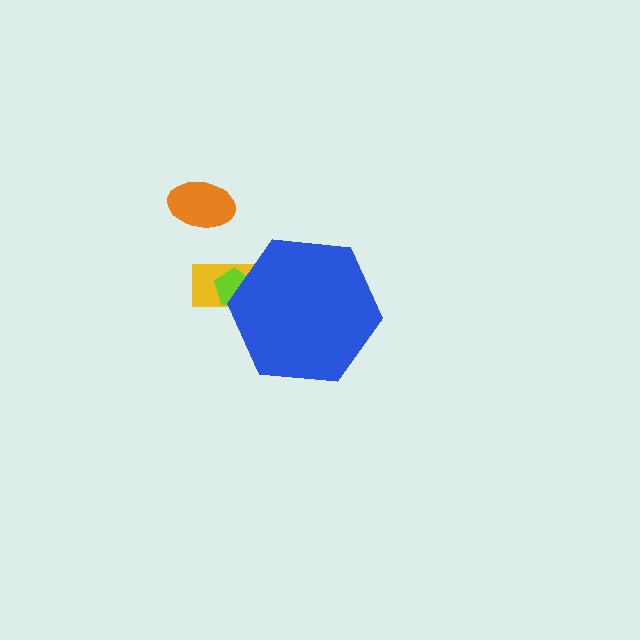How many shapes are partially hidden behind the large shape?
2 shapes are partially hidden.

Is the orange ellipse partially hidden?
No, the orange ellipse is fully visible.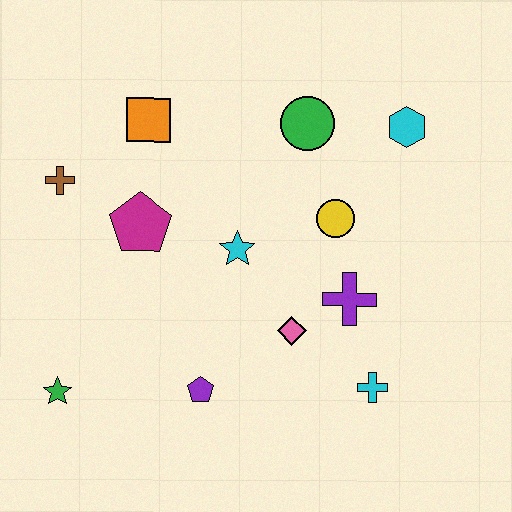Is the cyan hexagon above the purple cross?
Yes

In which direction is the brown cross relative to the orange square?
The brown cross is to the left of the orange square.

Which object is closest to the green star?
The purple pentagon is closest to the green star.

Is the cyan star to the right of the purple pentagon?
Yes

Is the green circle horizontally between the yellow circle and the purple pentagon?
Yes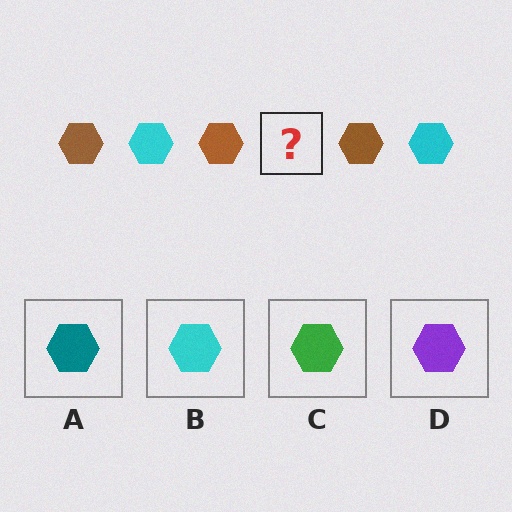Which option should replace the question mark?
Option B.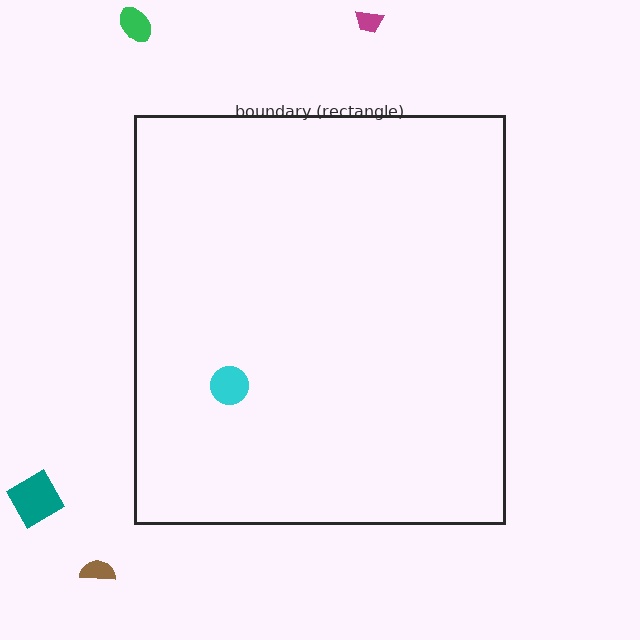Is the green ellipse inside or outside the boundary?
Outside.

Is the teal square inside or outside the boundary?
Outside.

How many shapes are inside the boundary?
1 inside, 4 outside.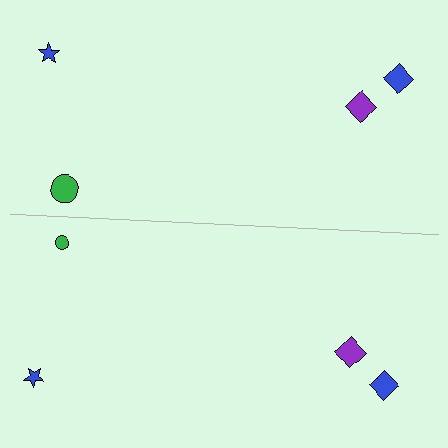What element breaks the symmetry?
The green circle on the bottom side has a different size than its mirror counterpart.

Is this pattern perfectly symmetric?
No, the pattern is not perfectly symmetric. The green circle on the bottom side has a different size than its mirror counterpart.